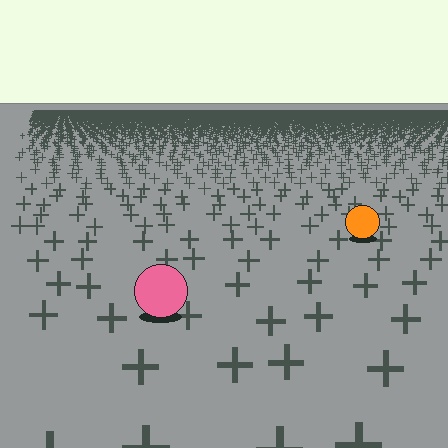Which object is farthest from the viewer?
The orange circle is farthest from the viewer. It appears smaller and the ground texture around it is denser.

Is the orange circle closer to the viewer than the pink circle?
No. The pink circle is closer — you can tell from the texture gradient: the ground texture is coarser near it.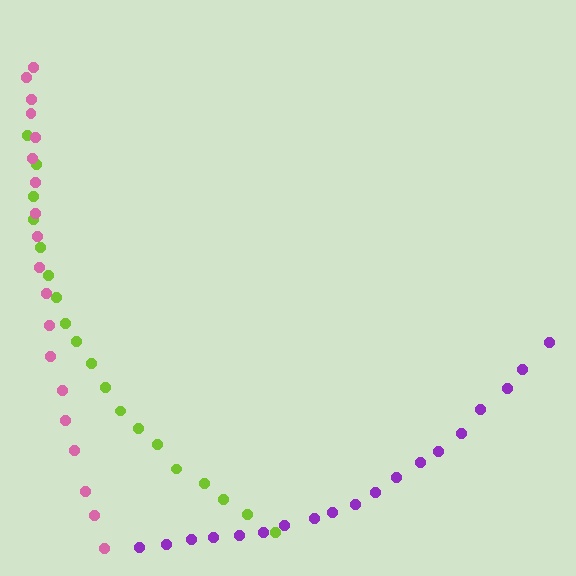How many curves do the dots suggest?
There are 3 distinct paths.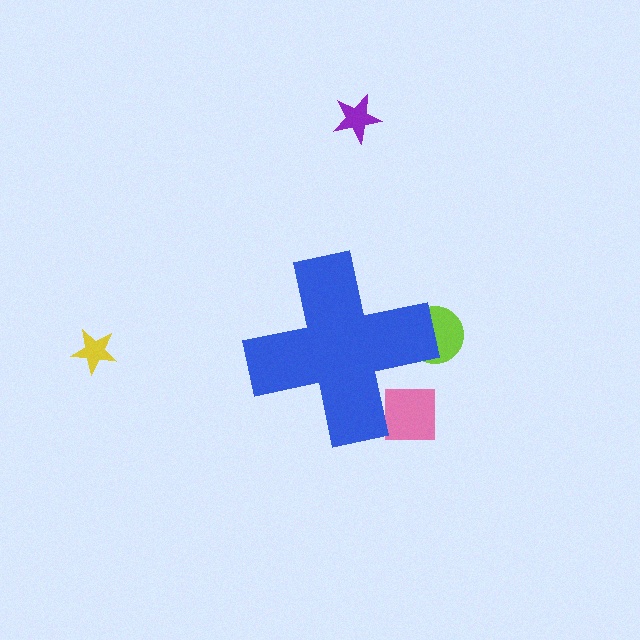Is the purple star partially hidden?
No, the purple star is fully visible.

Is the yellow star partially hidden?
No, the yellow star is fully visible.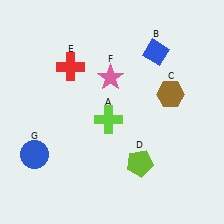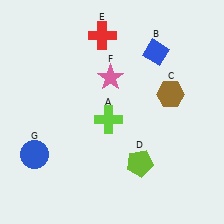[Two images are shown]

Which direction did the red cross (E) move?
The red cross (E) moved up.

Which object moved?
The red cross (E) moved up.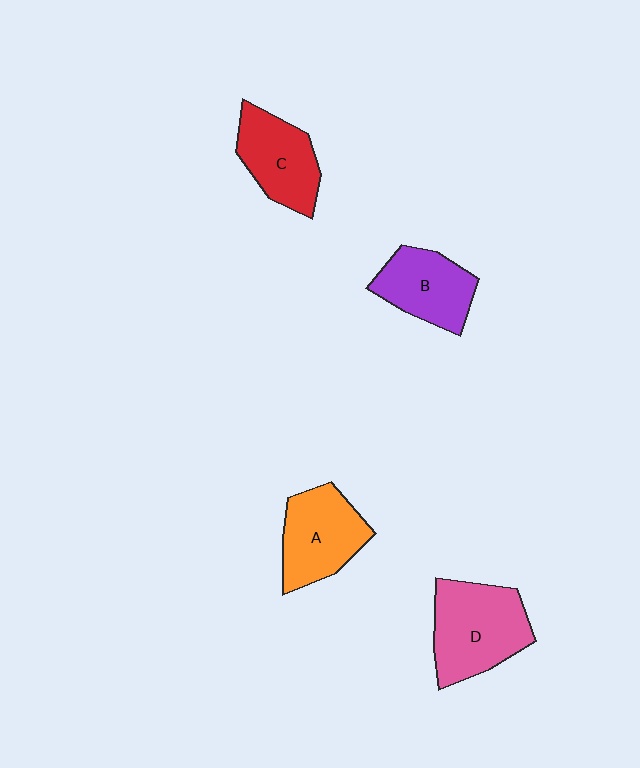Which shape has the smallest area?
Shape B (purple).